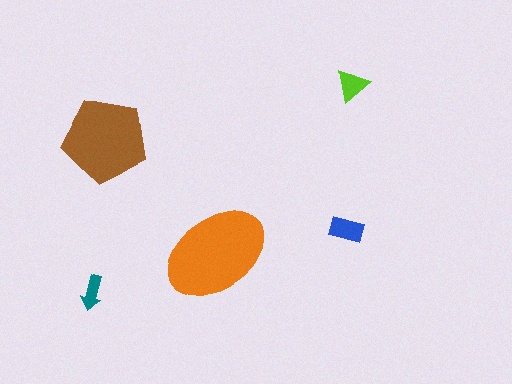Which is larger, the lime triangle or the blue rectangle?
The blue rectangle.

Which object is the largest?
The orange ellipse.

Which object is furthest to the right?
The lime triangle is rightmost.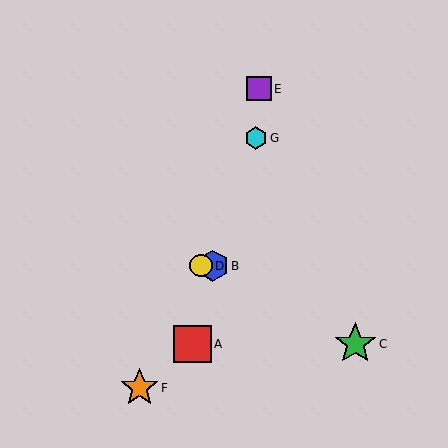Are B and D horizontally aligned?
Yes, both are at y≈266.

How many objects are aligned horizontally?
2 objects (B, D) are aligned horizontally.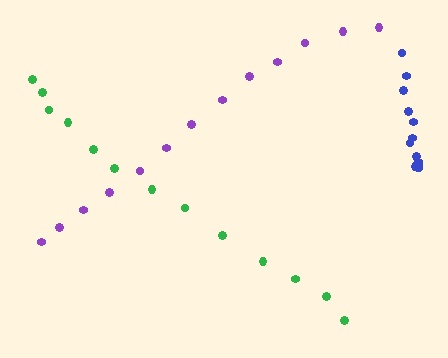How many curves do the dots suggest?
There are 3 distinct paths.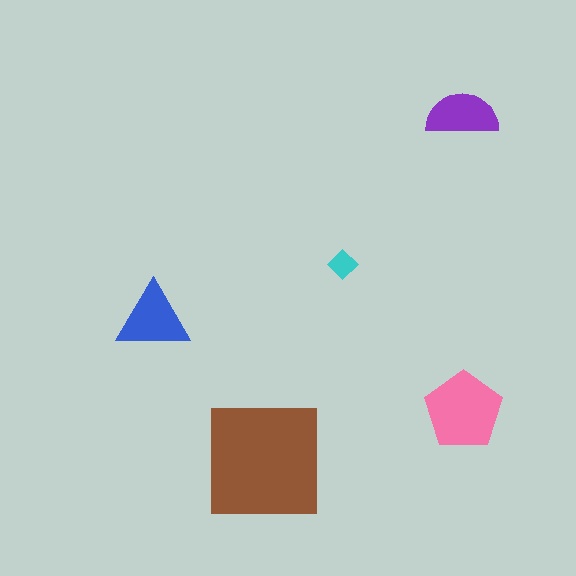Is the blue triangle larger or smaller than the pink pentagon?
Smaller.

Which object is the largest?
The brown square.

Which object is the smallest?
The cyan diamond.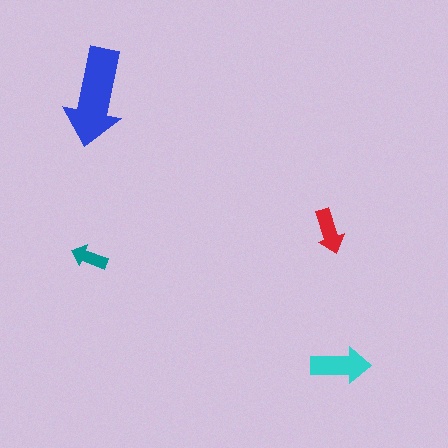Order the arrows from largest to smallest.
the blue one, the cyan one, the red one, the teal one.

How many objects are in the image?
There are 4 objects in the image.